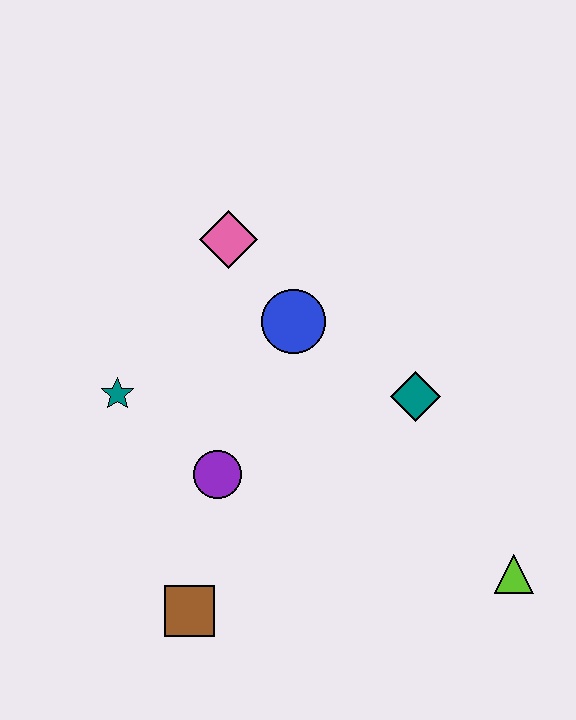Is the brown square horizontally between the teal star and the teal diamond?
Yes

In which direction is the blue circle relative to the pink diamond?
The blue circle is below the pink diamond.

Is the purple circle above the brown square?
Yes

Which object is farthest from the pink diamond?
The lime triangle is farthest from the pink diamond.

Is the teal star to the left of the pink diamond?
Yes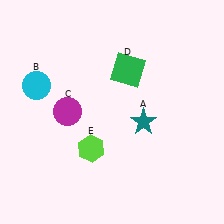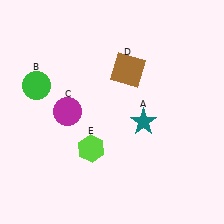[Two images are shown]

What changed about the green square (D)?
In Image 1, D is green. In Image 2, it changed to brown.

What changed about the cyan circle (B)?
In Image 1, B is cyan. In Image 2, it changed to green.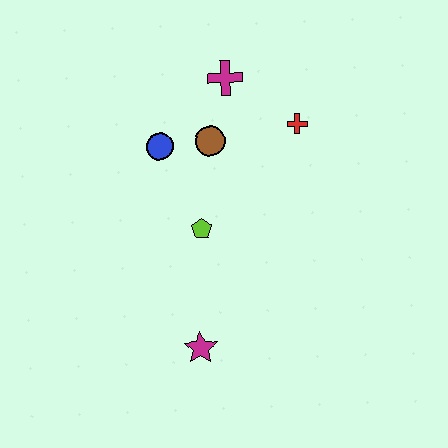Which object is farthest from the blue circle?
The magenta star is farthest from the blue circle.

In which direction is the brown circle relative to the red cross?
The brown circle is to the left of the red cross.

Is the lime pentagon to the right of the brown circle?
No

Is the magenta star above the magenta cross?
No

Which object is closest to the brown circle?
The blue circle is closest to the brown circle.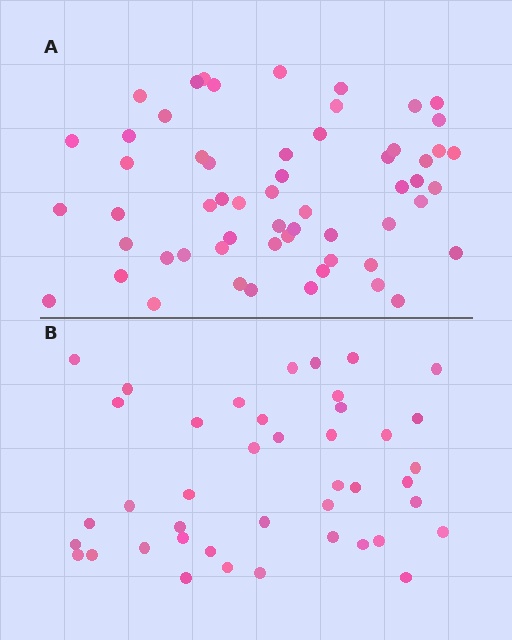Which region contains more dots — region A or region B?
Region A (the top region) has more dots.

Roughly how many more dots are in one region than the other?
Region A has approximately 15 more dots than region B.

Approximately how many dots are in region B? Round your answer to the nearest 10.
About 40 dots. (The exact count is 42, which rounds to 40.)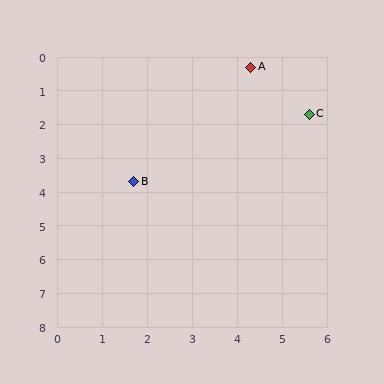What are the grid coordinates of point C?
Point C is at approximately (5.6, 1.7).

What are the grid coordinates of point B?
Point B is at approximately (1.7, 3.7).